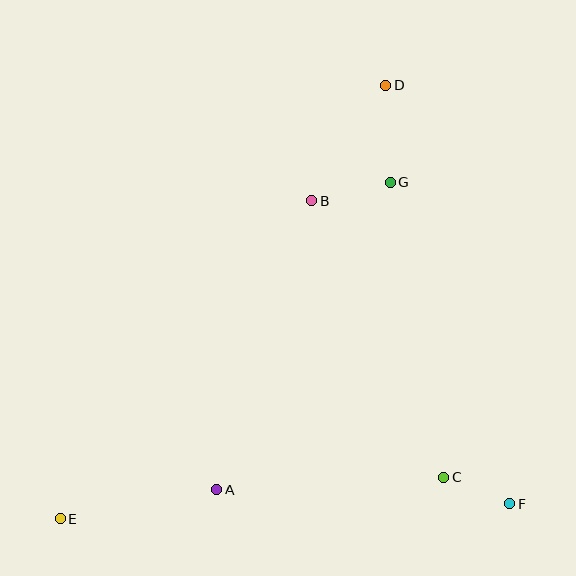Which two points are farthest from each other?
Points D and E are farthest from each other.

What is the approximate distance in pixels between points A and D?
The distance between A and D is approximately 439 pixels.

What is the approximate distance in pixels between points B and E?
The distance between B and E is approximately 405 pixels.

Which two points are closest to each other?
Points C and F are closest to each other.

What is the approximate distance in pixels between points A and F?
The distance between A and F is approximately 293 pixels.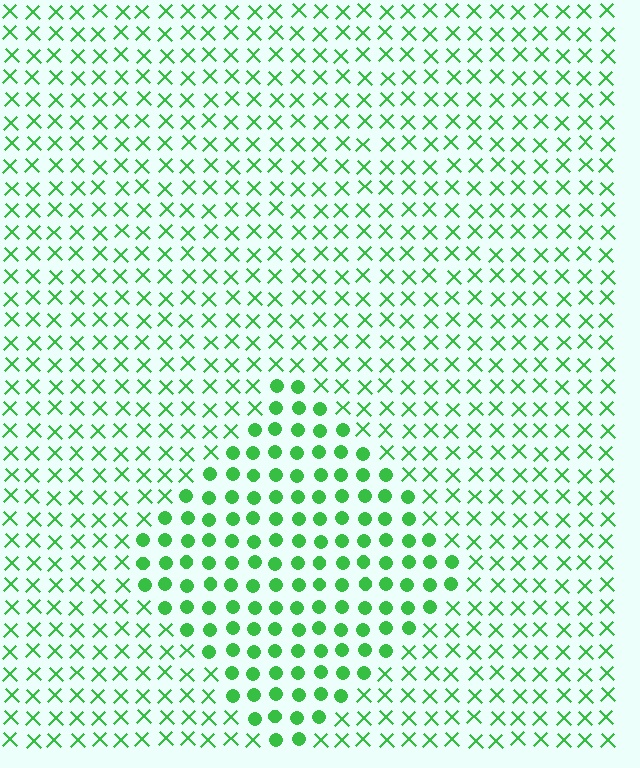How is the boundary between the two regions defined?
The boundary is defined by a change in element shape: circles inside vs. X marks outside. All elements share the same color and spacing.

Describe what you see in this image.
The image is filled with small green elements arranged in a uniform grid. A diamond-shaped region contains circles, while the surrounding area contains X marks. The boundary is defined purely by the change in element shape.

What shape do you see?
I see a diamond.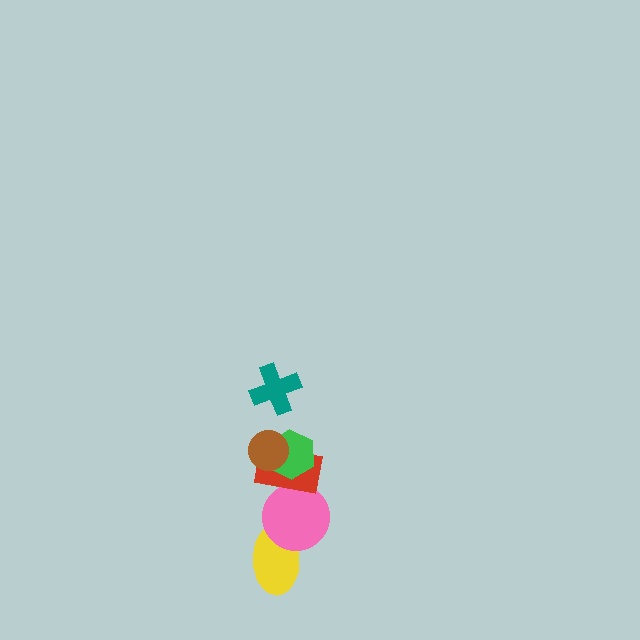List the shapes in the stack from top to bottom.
From top to bottom: the teal cross, the brown circle, the green hexagon, the red rectangle, the pink circle, the yellow ellipse.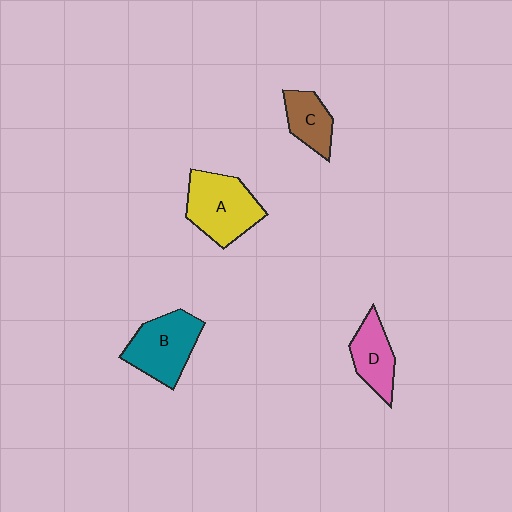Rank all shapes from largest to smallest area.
From largest to smallest: A (yellow), B (teal), D (pink), C (brown).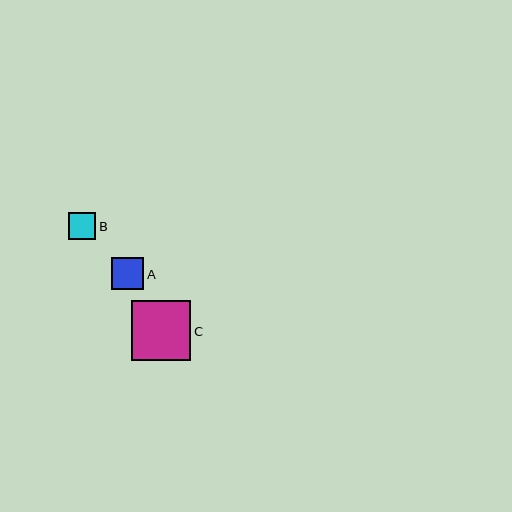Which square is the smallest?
Square B is the smallest with a size of approximately 27 pixels.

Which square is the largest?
Square C is the largest with a size of approximately 60 pixels.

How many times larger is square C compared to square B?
Square C is approximately 2.2 times the size of square B.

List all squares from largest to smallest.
From largest to smallest: C, A, B.